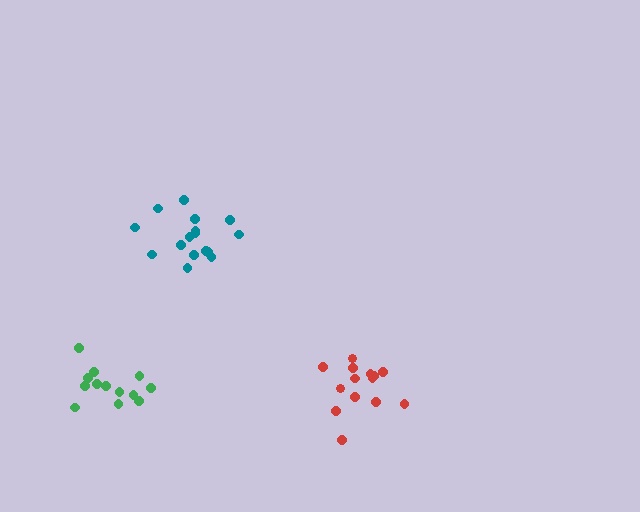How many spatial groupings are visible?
There are 3 spatial groupings.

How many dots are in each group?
Group 1: 14 dots, Group 2: 16 dots, Group 3: 13 dots (43 total).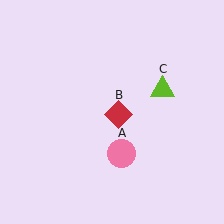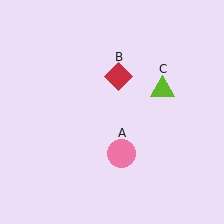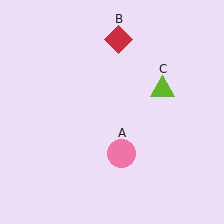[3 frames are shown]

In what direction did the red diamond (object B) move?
The red diamond (object B) moved up.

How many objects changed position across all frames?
1 object changed position: red diamond (object B).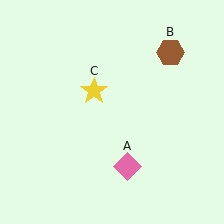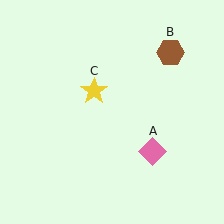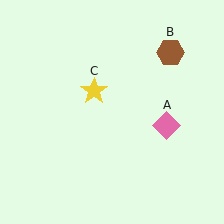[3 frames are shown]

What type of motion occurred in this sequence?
The pink diamond (object A) rotated counterclockwise around the center of the scene.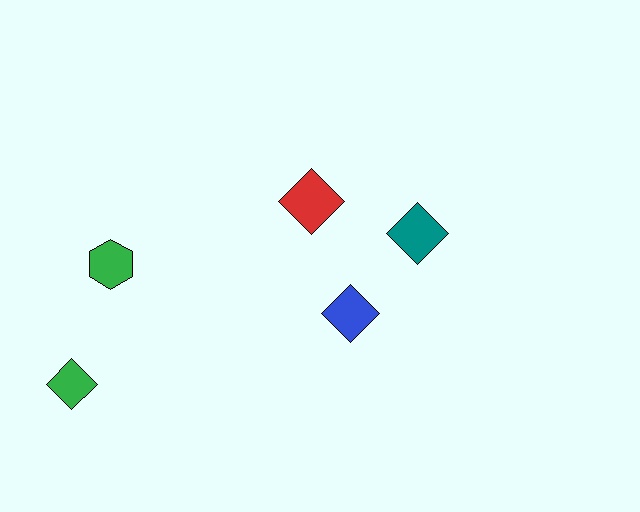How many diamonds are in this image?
There are 4 diamonds.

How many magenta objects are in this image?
There are no magenta objects.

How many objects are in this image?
There are 5 objects.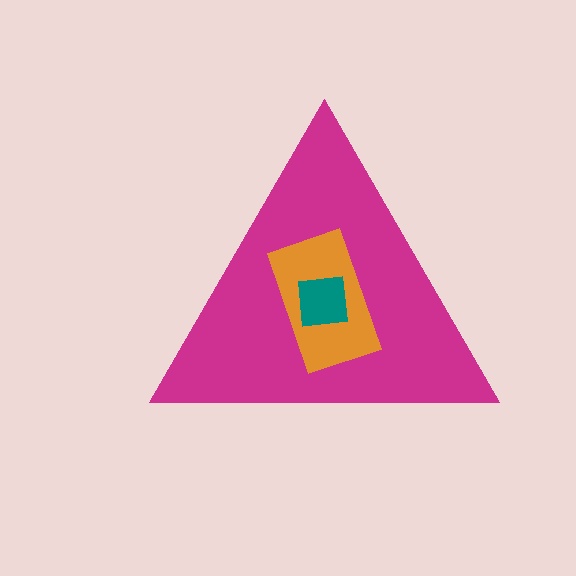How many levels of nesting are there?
3.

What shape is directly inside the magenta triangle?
The orange rectangle.